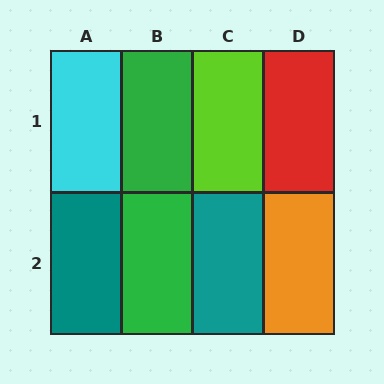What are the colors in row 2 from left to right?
Teal, green, teal, orange.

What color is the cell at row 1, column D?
Red.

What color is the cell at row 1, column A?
Cyan.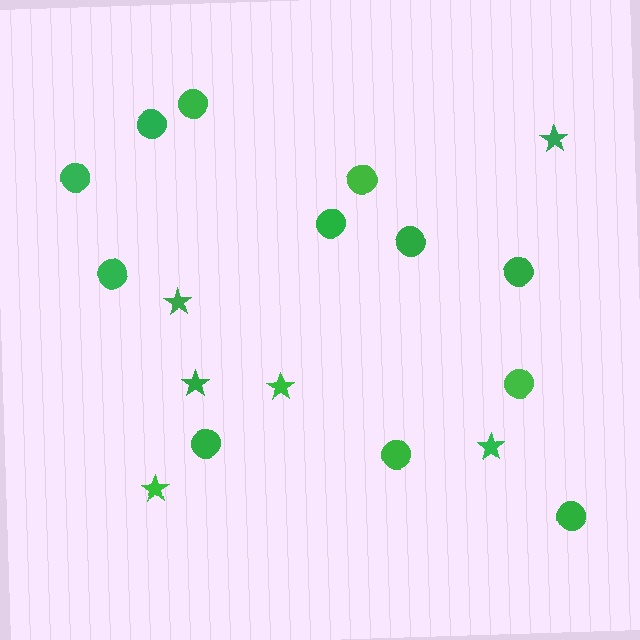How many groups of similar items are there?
There are 2 groups: one group of stars (6) and one group of circles (12).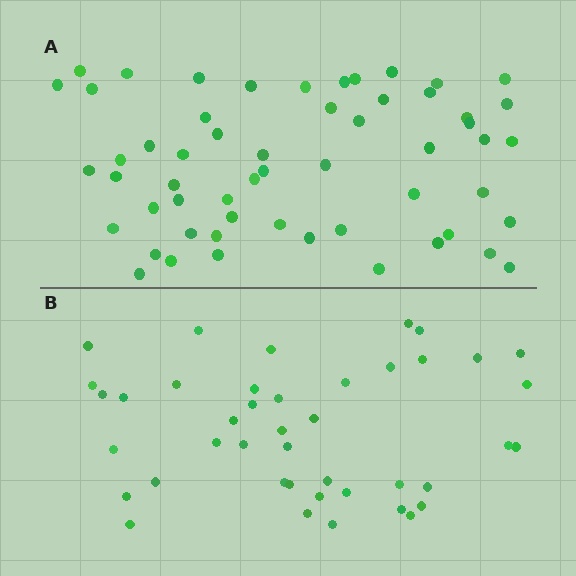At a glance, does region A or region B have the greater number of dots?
Region A (the top region) has more dots.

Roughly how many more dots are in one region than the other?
Region A has approximately 15 more dots than region B.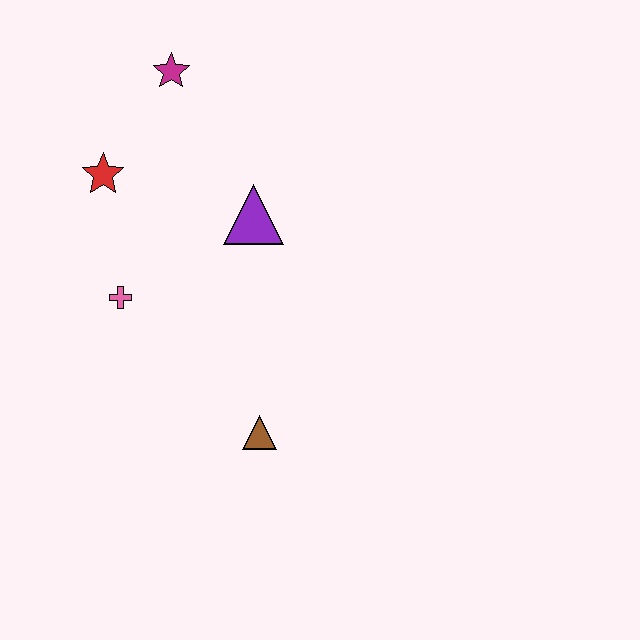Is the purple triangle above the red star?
No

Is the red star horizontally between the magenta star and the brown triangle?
No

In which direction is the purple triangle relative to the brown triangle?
The purple triangle is above the brown triangle.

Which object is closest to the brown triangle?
The pink cross is closest to the brown triangle.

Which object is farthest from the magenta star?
The brown triangle is farthest from the magenta star.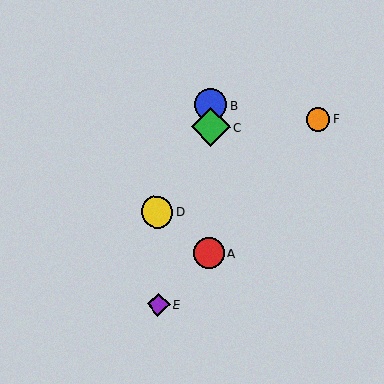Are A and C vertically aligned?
Yes, both are at x≈209.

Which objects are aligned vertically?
Objects A, B, C are aligned vertically.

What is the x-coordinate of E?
Object E is at x≈158.